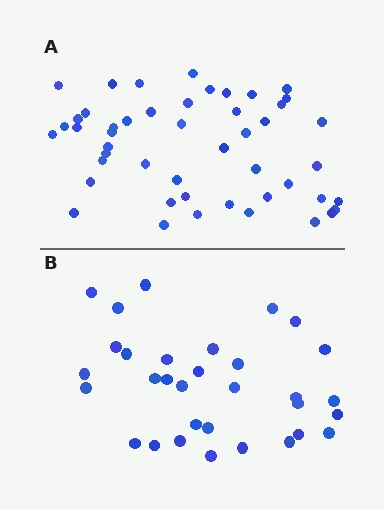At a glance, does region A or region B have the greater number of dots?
Region A (the top region) has more dots.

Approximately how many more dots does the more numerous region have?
Region A has approximately 15 more dots than region B.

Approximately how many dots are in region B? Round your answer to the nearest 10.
About 30 dots. (The exact count is 32, which rounds to 30.)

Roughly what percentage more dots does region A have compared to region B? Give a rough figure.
About 50% more.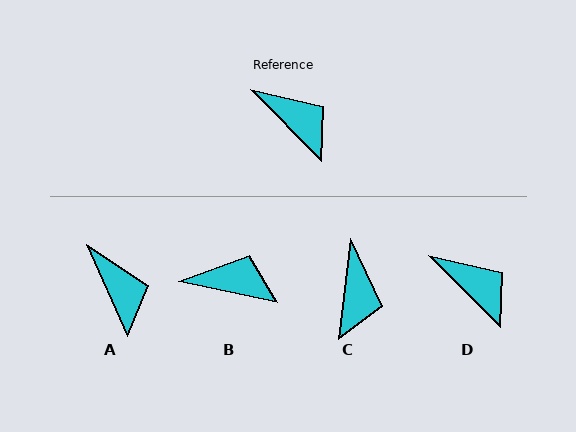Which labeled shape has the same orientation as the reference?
D.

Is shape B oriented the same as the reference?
No, it is off by about 34 degrees.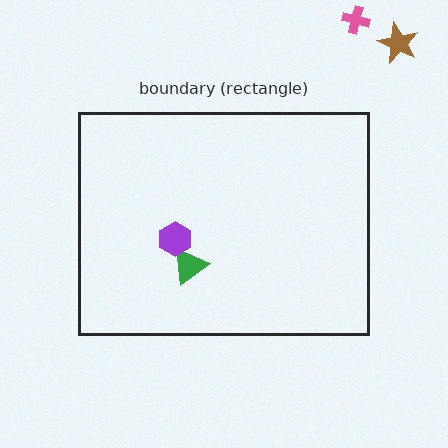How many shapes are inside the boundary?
2 inside, 2 outside.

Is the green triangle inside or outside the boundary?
Inside.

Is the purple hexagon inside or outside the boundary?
Inside.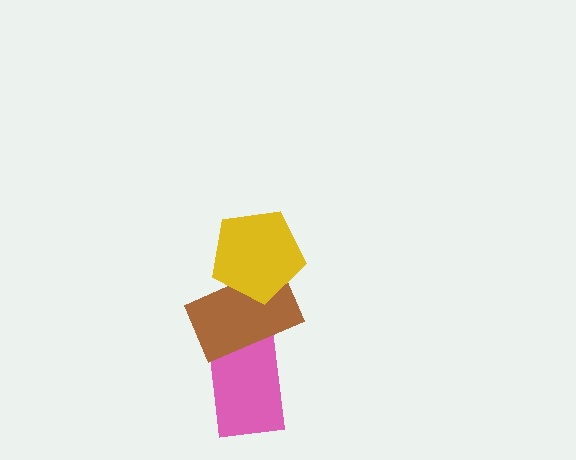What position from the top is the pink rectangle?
The pink rectangle is 3rd from the top.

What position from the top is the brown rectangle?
The brown rectangle is 2nd from the top.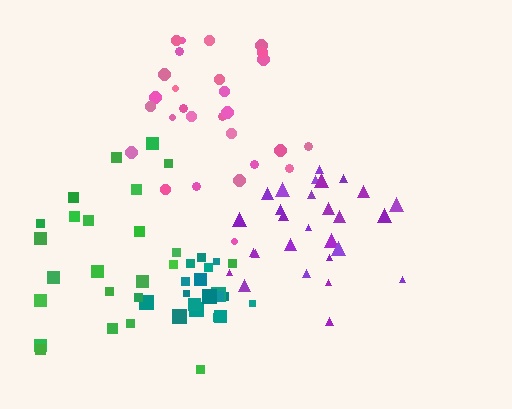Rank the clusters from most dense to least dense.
teal, purple, pink, green.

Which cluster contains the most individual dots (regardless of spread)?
Purple (28).